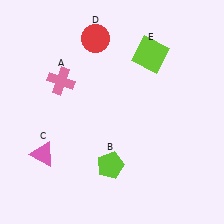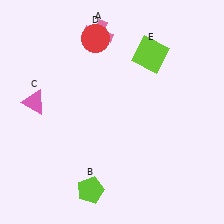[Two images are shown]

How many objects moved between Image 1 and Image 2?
3 objects moved between the two images.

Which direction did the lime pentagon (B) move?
The lime pentagon (B) moved down.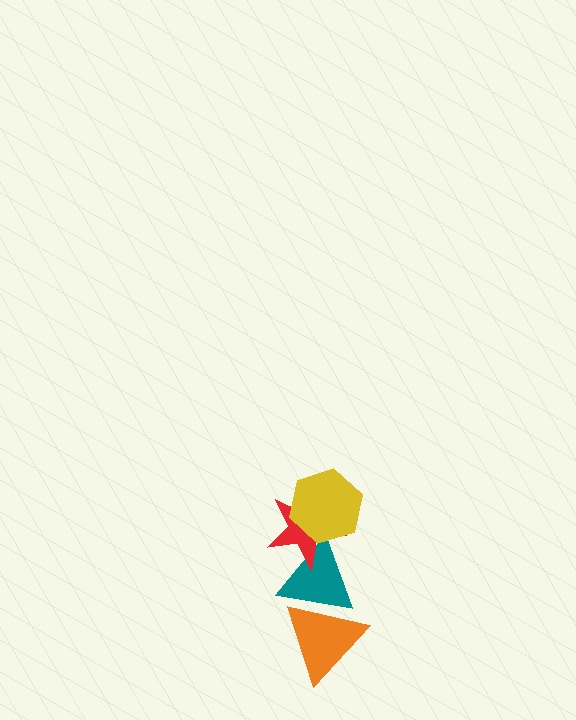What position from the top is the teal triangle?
The teal triangle is 3rd from the top.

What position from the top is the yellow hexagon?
The yellow hexagon is 1st from the top.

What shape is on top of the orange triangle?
The teal triangle is on top of the orange triangle.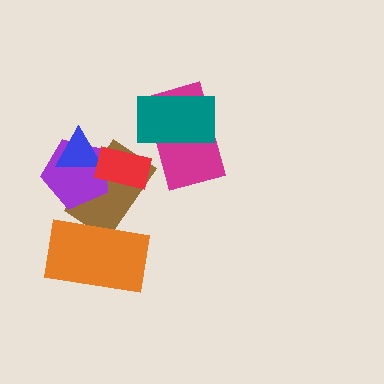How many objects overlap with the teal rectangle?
1 object overlaps with the teal rectangle.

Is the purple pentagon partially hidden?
Yes, it is partially covered by another shape.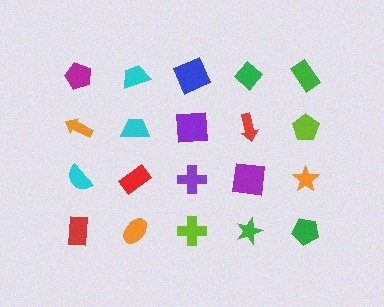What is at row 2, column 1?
An orange arrow.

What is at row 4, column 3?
A lime cross.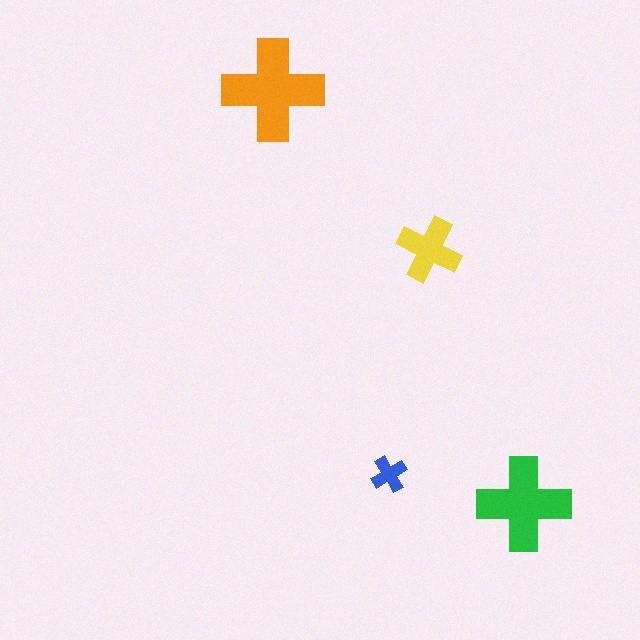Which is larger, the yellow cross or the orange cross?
The orange one.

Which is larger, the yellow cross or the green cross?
The green one.